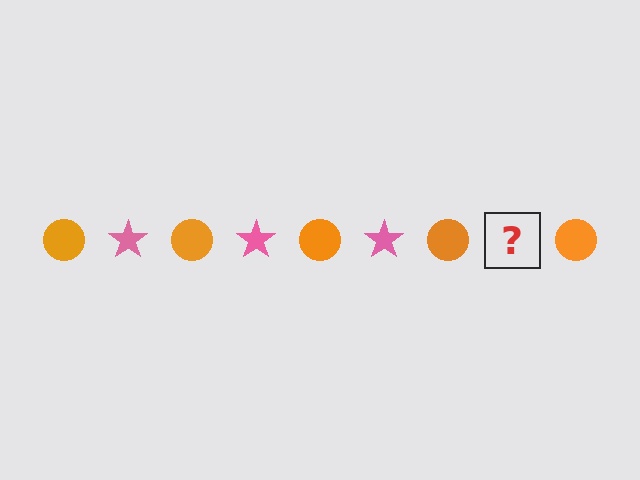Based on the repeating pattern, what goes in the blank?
The blank should be a pink star.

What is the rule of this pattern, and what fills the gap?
The rule is that the pattern alternates between orange circle and pink star. The gap should be filled with a pink star.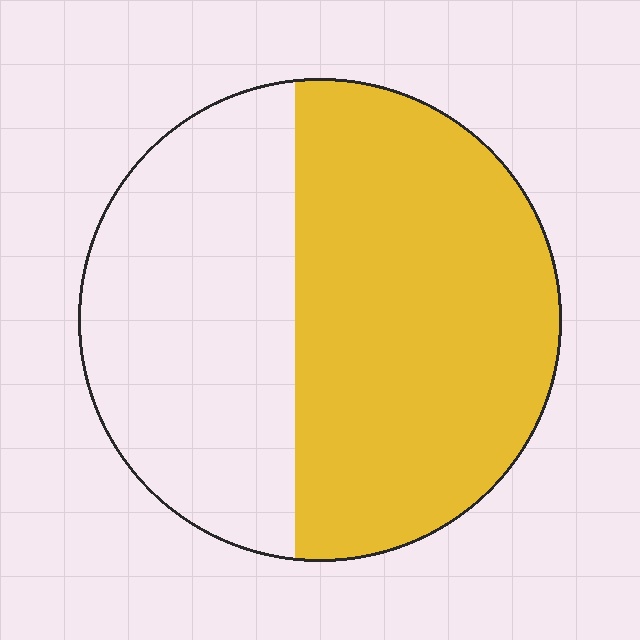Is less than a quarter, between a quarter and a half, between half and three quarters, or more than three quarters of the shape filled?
Between half and three quarters.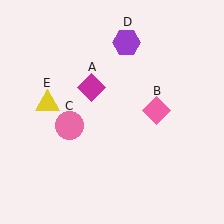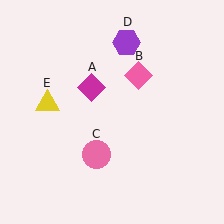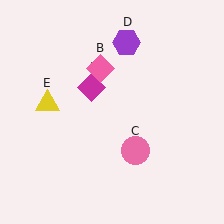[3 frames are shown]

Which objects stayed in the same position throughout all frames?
Magenta diamond (object A) and purple hexagon (object D) and yellow triangle (object E) remained stationary.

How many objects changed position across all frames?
2 objects changed position: pink diamond (object B), pink circle (object C).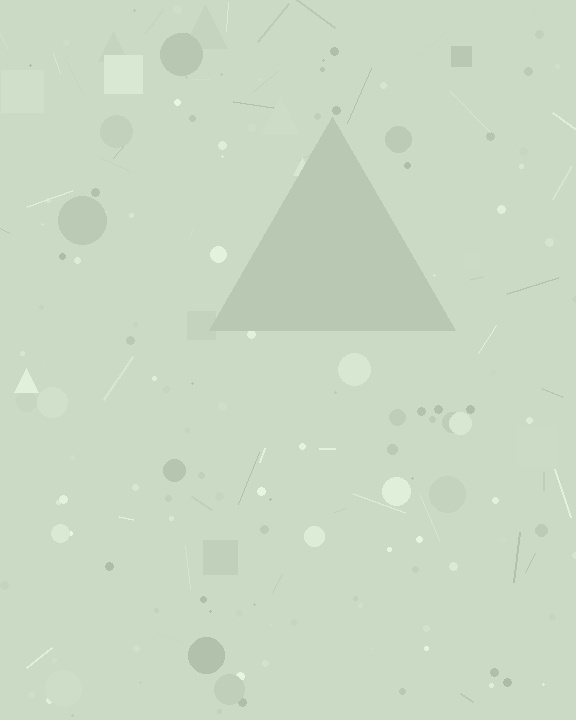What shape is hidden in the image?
A triangle is hidden in the image.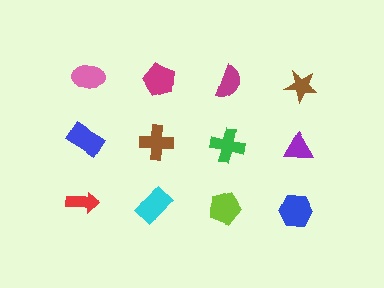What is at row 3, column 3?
A lime pentagon.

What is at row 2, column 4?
A purple triangle.